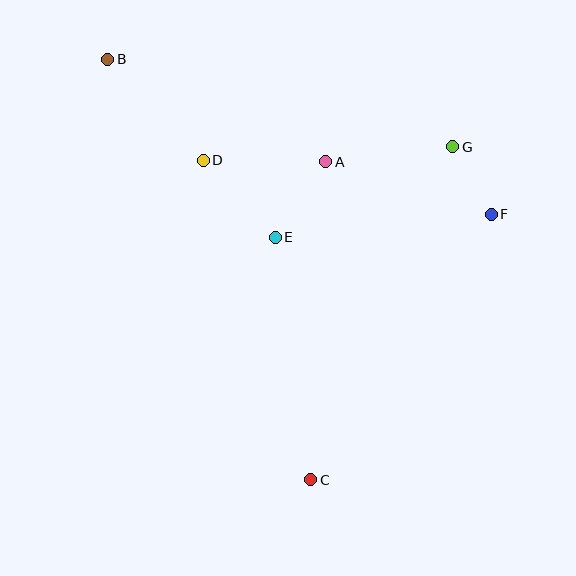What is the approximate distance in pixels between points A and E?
The distance between A and E is approximately 91 pixels.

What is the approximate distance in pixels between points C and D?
The distance between C and D is approximately 337 pixels.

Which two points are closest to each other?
Points F and G are closest to each other.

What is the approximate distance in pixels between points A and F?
The distance between A and F is approximately 174 pixels.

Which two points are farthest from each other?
Points B and C are farthest from each other.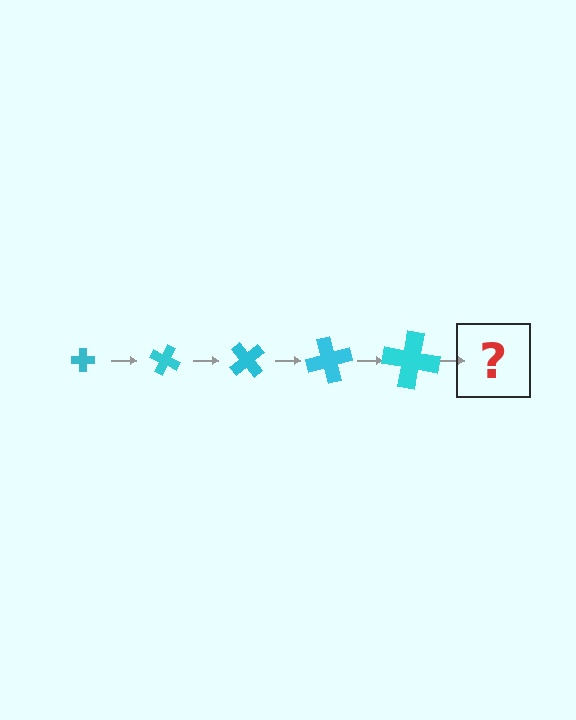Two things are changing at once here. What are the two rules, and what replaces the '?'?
The two rules are that the cross grows larger each step and it rotates 25 degrees each step. The '?' should be a cross, larger than the previous one and rotated 125 degrees from the start.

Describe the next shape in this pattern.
It should be a cross, larger than the previous one and rotated 125 degrees from the start.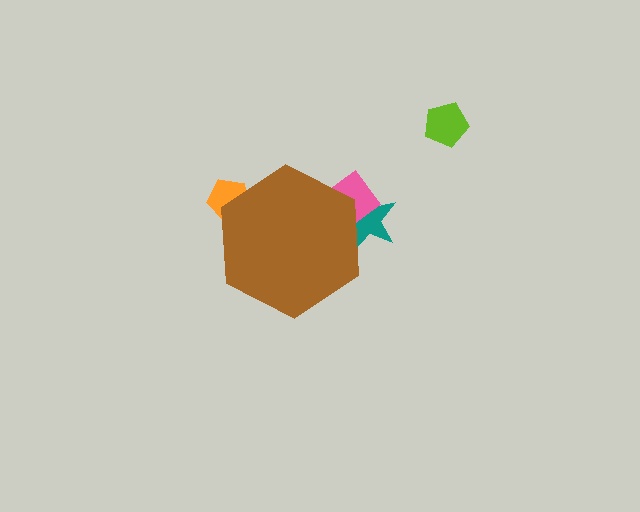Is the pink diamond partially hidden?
Yes, the pink diamond is partially hidden behind the brown hexagon.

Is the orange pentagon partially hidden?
Yes, the orange pentagon is partially hidden behind the brown hexagon.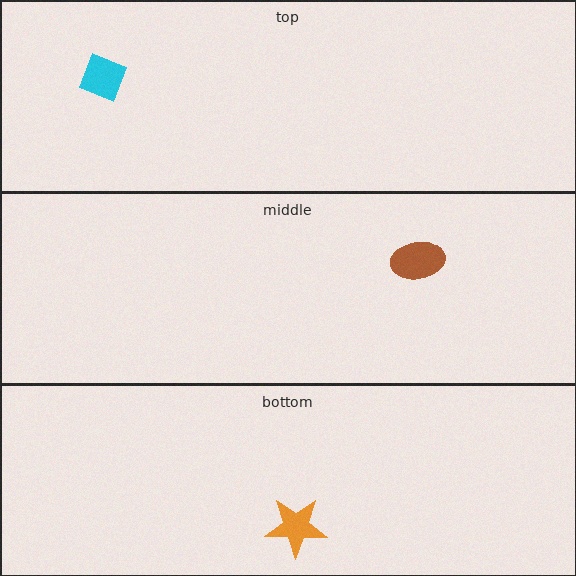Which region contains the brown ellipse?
The middle region.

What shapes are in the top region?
The cyan diamond.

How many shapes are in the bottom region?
1.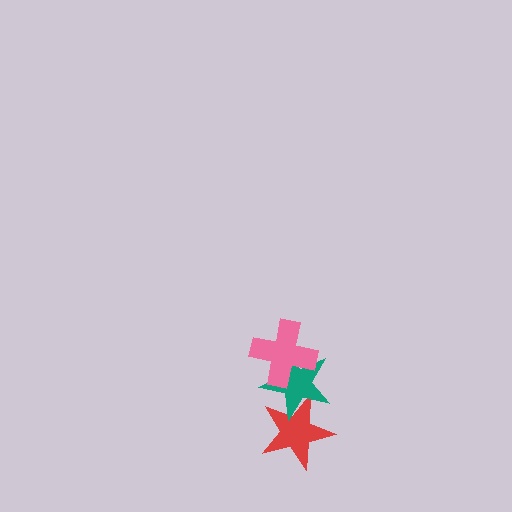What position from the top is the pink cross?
The pink cross is 1st from the top.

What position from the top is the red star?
The red star is 3rd from the top.